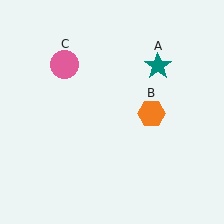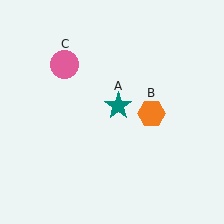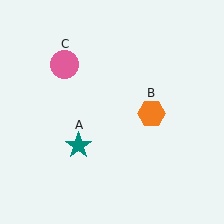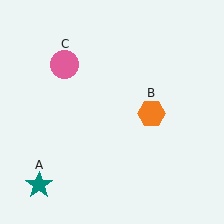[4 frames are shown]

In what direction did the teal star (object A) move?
The teal star (object A) moved down and to the left.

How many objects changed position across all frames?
1 object changed position: teal star (object A).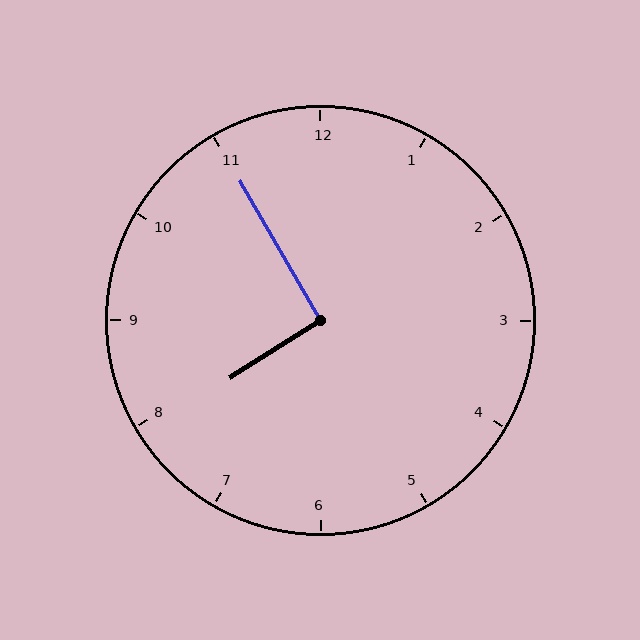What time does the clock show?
7:55.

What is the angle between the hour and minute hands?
Approximately 92 degrees.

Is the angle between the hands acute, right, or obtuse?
It is right.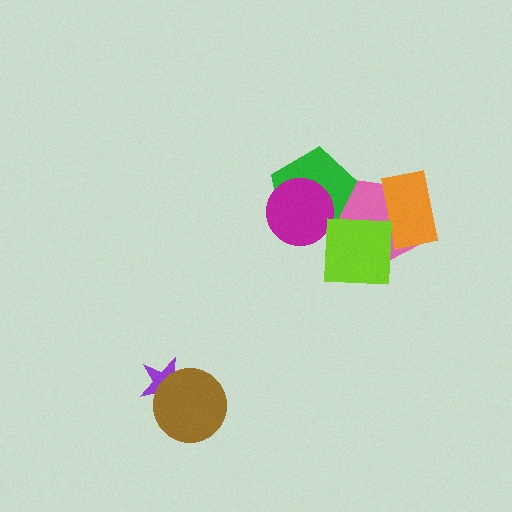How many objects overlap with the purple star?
1 object overlaps with the purple star.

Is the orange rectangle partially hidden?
No, no other shape covers it.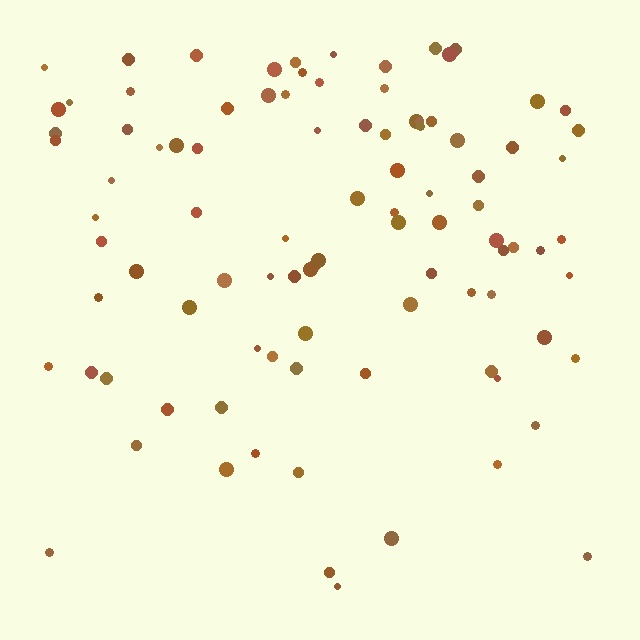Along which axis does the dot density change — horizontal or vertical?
Vertical.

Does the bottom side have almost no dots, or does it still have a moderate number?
Still a moderate number, just noticeably fewer than the top.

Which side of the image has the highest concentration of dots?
The top.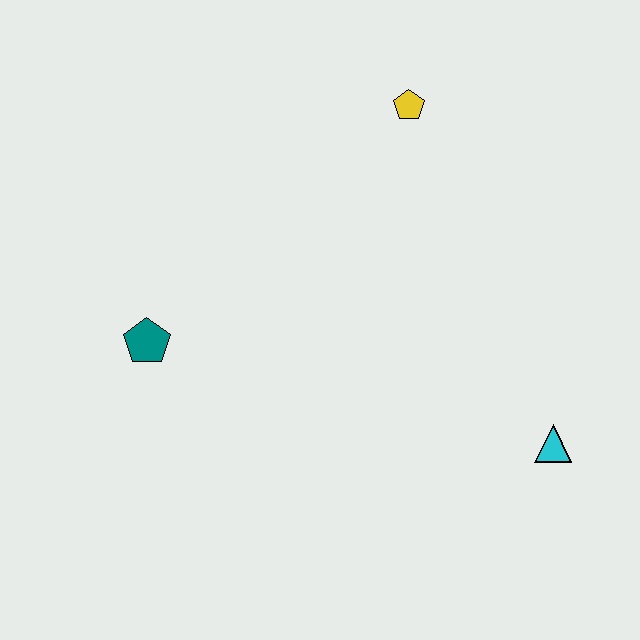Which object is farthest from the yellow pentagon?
The cyan triangle is farthest from the yellow pentagon.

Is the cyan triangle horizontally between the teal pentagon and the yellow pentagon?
No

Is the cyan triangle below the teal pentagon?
Yes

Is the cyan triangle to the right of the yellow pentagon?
Yes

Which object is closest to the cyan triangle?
The yellow pentagon is closest to the cyan triangle.